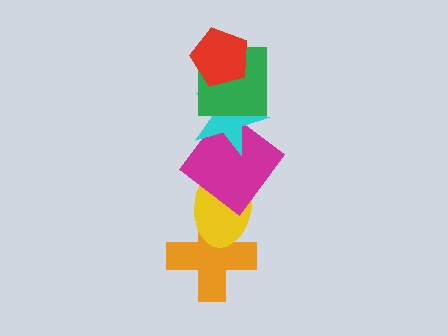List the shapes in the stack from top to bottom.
From top to bottom: the red pentagon, the green square, the cyan star, the magenta diamond, the yellow ellipse, the orange cross.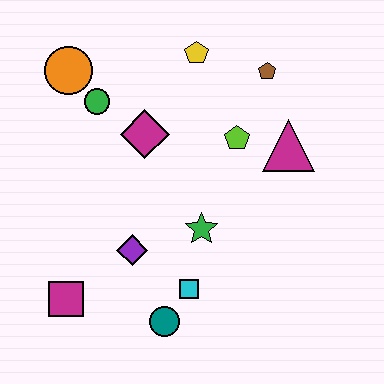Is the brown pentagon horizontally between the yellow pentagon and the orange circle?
No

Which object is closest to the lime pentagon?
The magenta triangle is closest to the lime pentagon.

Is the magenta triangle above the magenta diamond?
No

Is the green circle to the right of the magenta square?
Yes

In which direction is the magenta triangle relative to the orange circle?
The magenta triangle is to the right of the orange circle.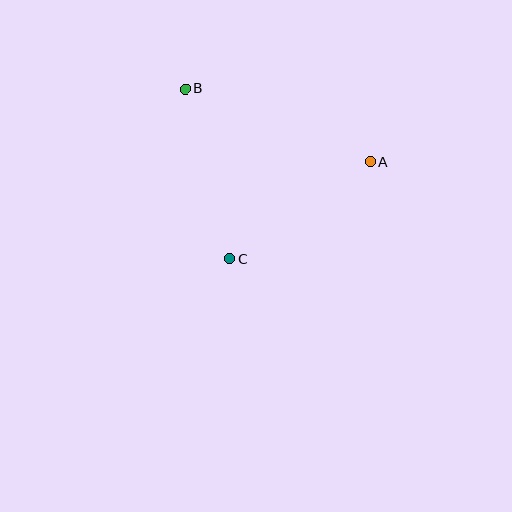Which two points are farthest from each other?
Points A and B are farthest from each other.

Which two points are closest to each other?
Points A and C are closest to each other.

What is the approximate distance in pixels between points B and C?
The distance between B and C is approximately 176 pixels.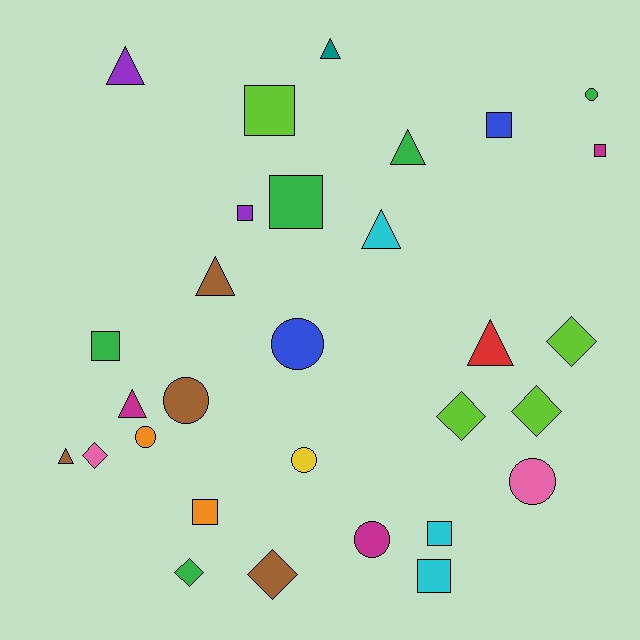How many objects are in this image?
There are 30 objects.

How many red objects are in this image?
There is 1 red object.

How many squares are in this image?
There are 9 squares.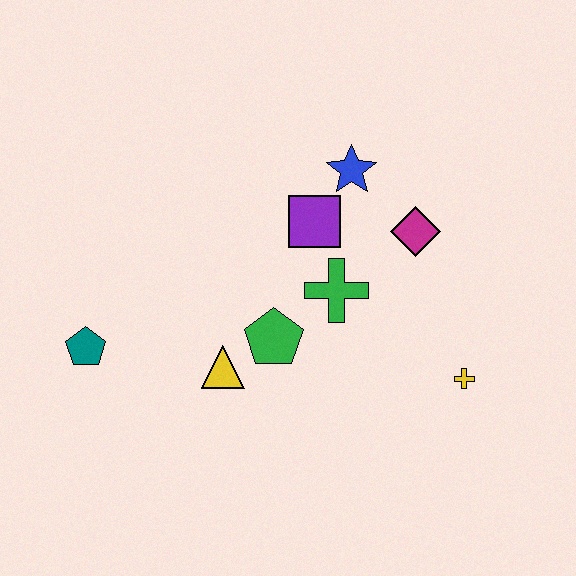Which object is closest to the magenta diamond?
The blue star is closest to the magenta diamond.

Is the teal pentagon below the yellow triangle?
No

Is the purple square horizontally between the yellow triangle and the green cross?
Yes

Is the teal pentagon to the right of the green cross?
No